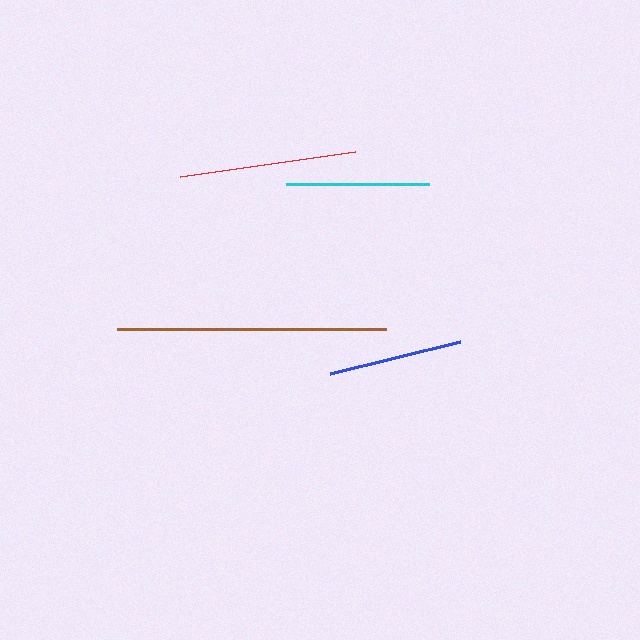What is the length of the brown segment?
The brown segment is approximately 269 pixels long.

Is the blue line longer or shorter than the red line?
The red line is longer than the blue line.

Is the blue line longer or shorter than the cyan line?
The cyan line is longer than the blue line.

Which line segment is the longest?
The brown line is the longest at approximately 269 pixels.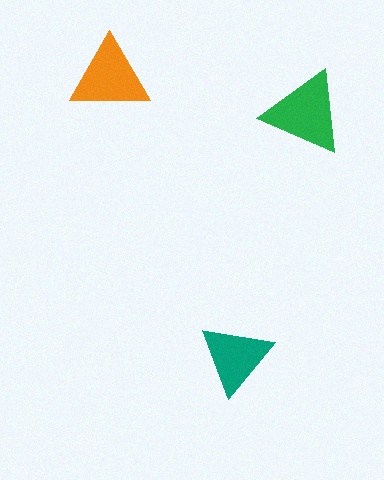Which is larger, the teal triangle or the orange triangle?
The orange one.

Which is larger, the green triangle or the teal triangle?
The green one.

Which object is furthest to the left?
The orange triangle is leftmost.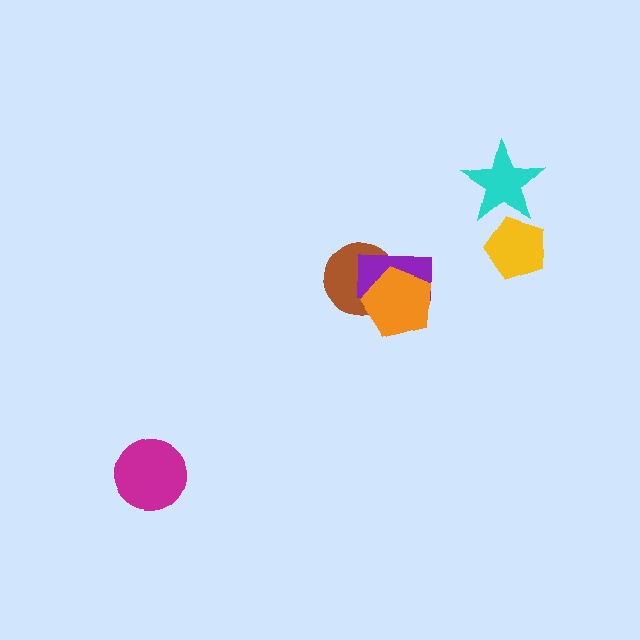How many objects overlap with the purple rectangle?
2 objects overlap with the purple rectangle.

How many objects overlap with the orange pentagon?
2 objects overlap with the orange pentagon.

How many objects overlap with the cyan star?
1 object overlaps with the cyan star.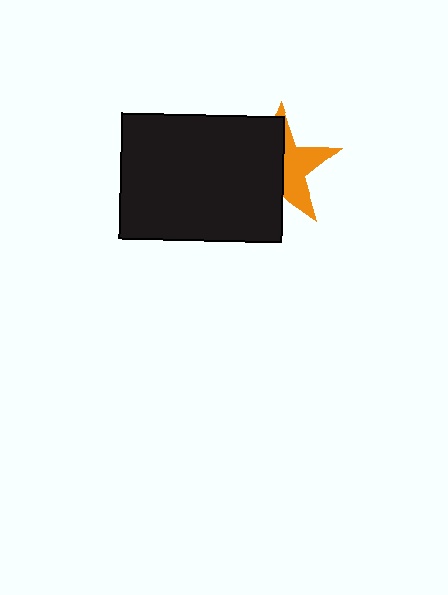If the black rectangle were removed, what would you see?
You would see the complete orange star.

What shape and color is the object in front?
The object in front is a black rectangle.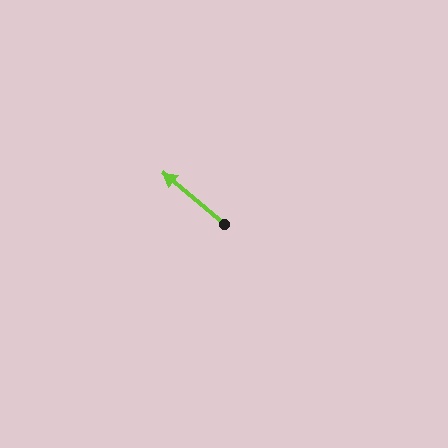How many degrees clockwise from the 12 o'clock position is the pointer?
Approximately 310 degrees.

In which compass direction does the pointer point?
Northwest.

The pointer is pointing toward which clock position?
Roughly 10 o'clock.